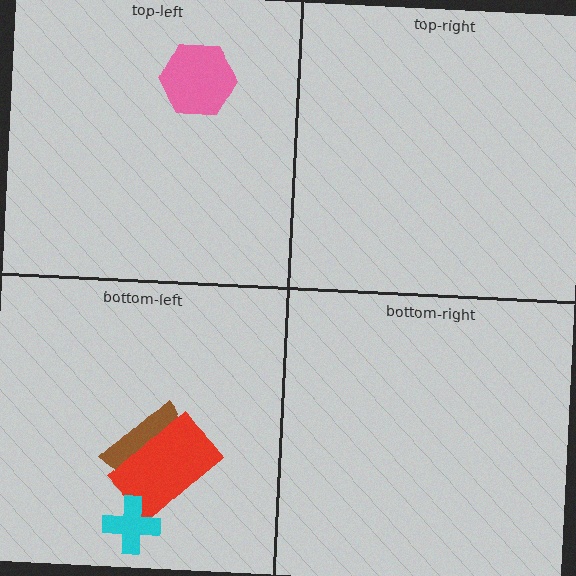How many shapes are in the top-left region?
1.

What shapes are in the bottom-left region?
The brown semicircle, the red rectangle, the cyan cross.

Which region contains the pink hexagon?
The top-left region.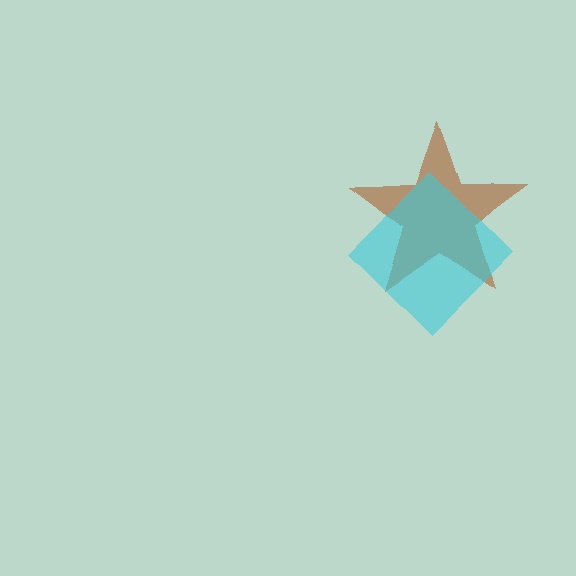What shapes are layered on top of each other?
The layered shapes are: a brown star, a cyan diamond.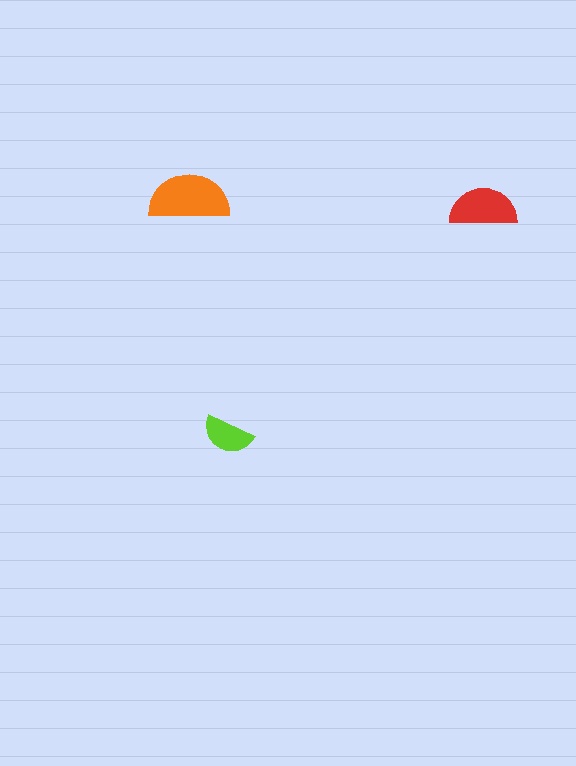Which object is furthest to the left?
The orange semicircle is leftmost.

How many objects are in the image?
There are 3 objects in the image.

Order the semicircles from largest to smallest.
the orange one, the red one, the lime one.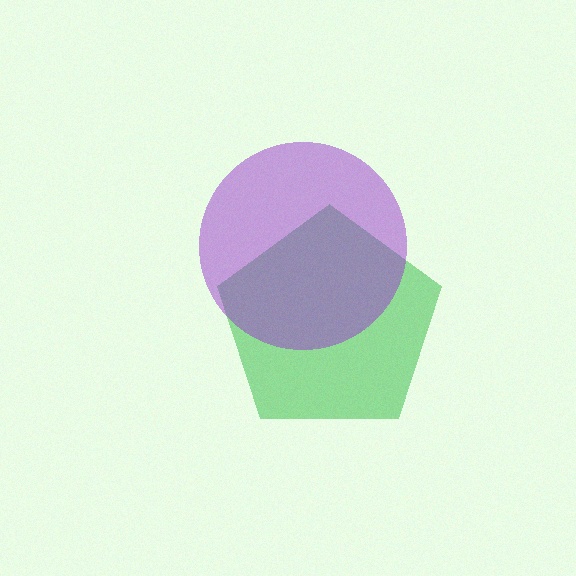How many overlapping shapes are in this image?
There are 2 overlapping shapes in the image.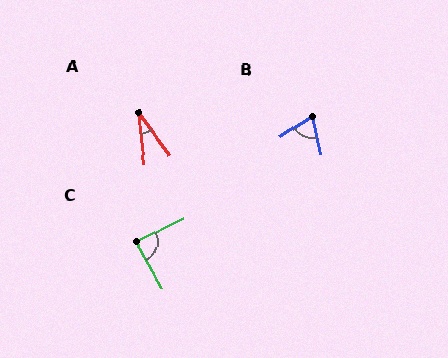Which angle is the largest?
C, at approximately 86 degrees.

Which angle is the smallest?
A, at approximately 29 degrees.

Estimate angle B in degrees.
Approximately 69 degrees.